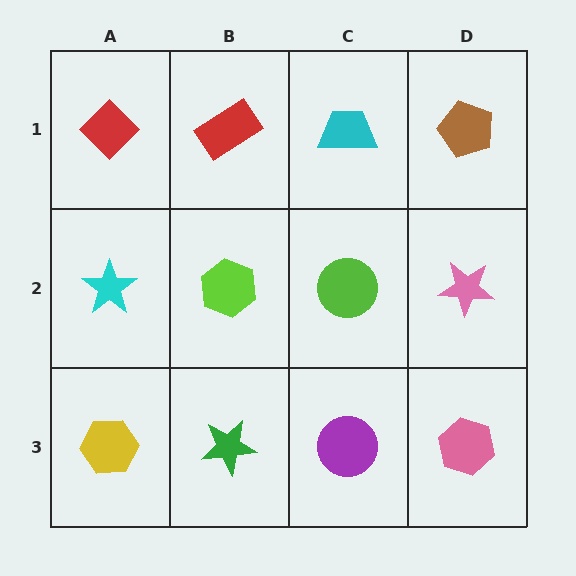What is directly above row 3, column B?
A lime hexagon.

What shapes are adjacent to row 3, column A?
A cyan star (row 2, column A), a green star (row 3, column B).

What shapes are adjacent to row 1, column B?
A lime hexagon (row 2, column B), a red diamond (row 1, column A), a cyan trapezoid (row 1, column C).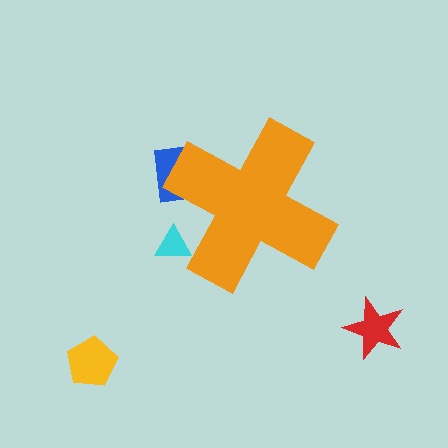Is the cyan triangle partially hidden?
Yes, the cyan triangle is partially hidden behind the orange cross.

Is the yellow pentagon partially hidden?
No, the yellow pentagon is fully visible.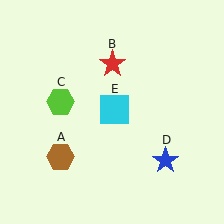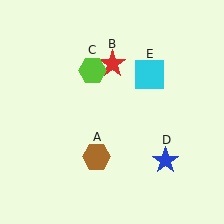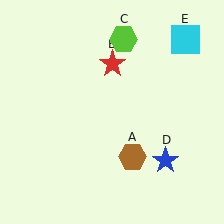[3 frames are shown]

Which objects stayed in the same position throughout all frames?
Red star (object B) and blue star (object D) remained stationary.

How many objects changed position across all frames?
3 objects changed position: brown hexagon (object A), lime hexagon (object C), cyan square (object E).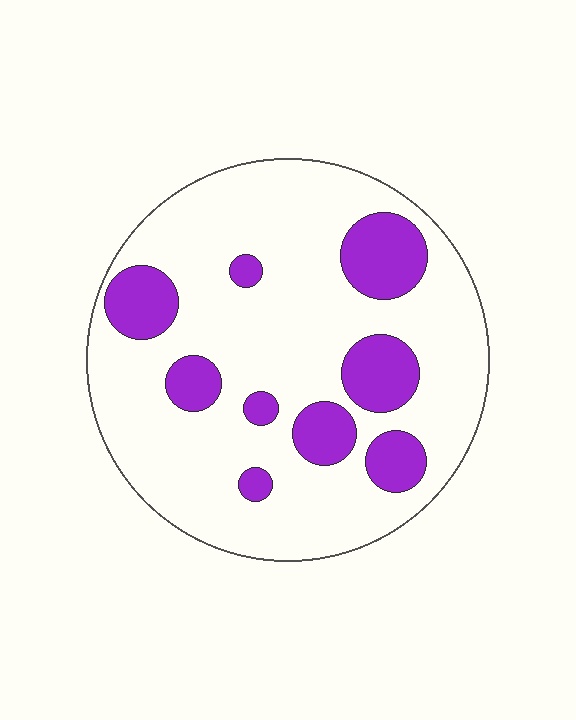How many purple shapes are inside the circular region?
9.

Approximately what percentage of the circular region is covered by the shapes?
Approximately 20%.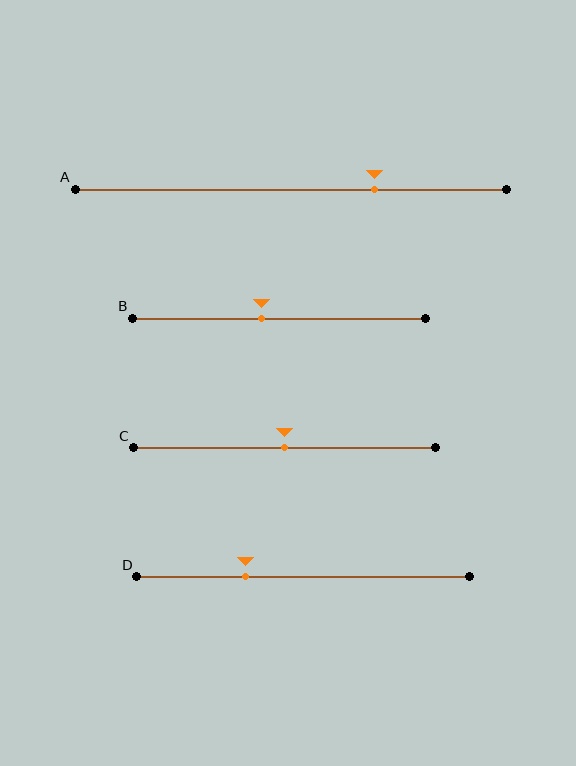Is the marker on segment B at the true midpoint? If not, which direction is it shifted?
No, the marker on segment B is shifted to the left by about 6% of the segment length.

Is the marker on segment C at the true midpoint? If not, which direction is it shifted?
Yes, the marker on segment C is at the true midpoint.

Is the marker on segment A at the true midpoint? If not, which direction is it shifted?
No, the marker on segment A is shifted to the right by about 19% of the segment length.